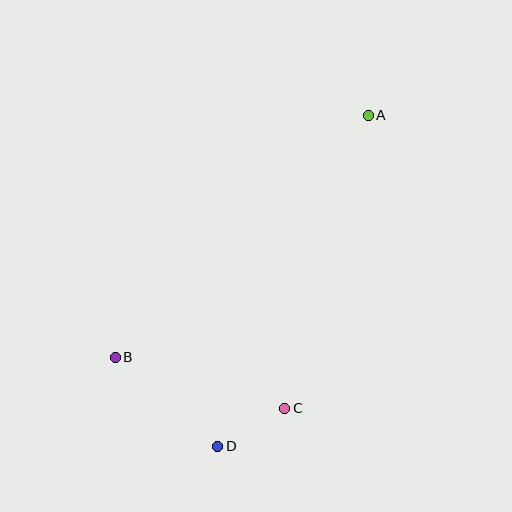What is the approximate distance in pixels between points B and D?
The distance between B and D is approximately 136 pixels.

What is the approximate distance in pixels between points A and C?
The distance between A and C is approximately 305 pixels.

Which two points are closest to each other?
Points C and D are closest to each other.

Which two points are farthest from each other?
Points A and D are farthest from each other.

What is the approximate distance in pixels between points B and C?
The distance between B and C is approximately 177 pixels.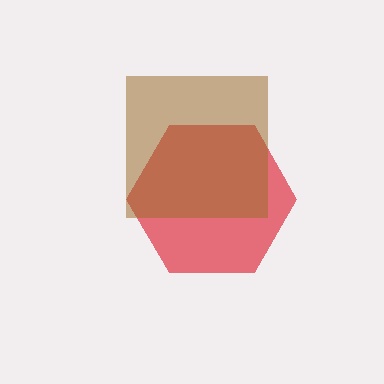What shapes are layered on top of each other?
The layered shapes are: a red hexagon, a brown square.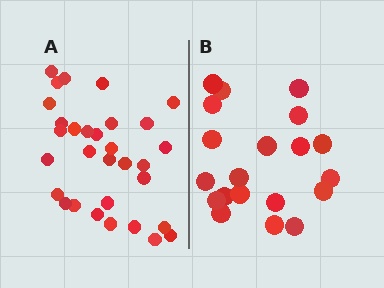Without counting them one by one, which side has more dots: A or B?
Region A (the left region) has more dots.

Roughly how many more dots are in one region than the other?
Region A has roughly 12 or so more dots than region B.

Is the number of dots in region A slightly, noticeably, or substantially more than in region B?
Region A has substantially more. The ratio is roughly 1.6 to 1.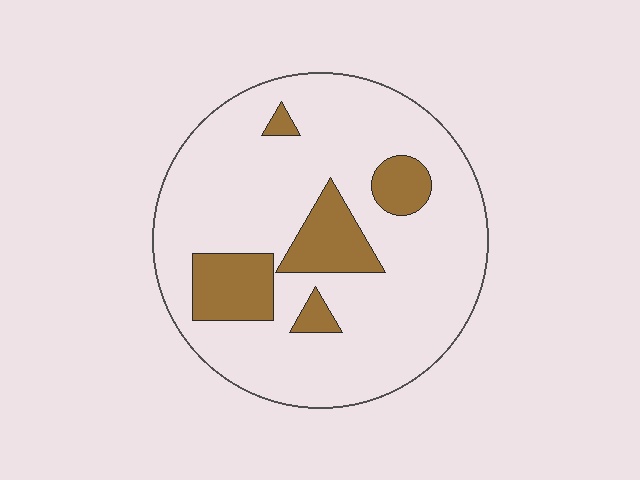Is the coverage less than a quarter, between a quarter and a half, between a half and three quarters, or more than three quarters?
Less than a quarter.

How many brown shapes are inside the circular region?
5.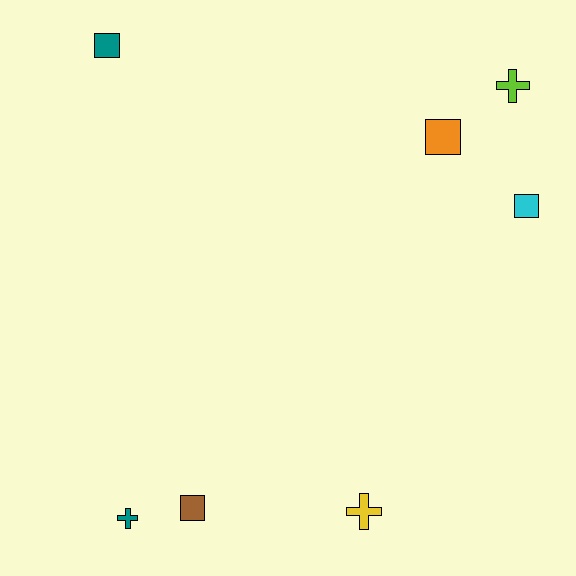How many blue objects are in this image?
There are no blue objects.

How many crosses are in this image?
There are 3 crosses.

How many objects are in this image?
There are 7 objects.